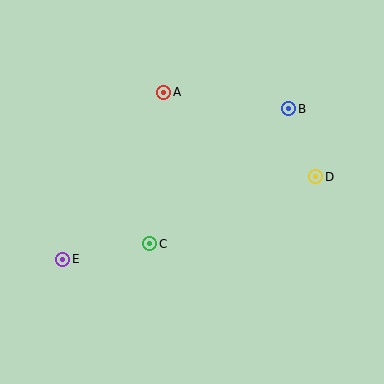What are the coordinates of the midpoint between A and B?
The midpoint between A and B is at (226, 101).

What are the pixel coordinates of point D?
Point D is at (316, 177).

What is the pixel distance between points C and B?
The distance between C and B is 194 pixels.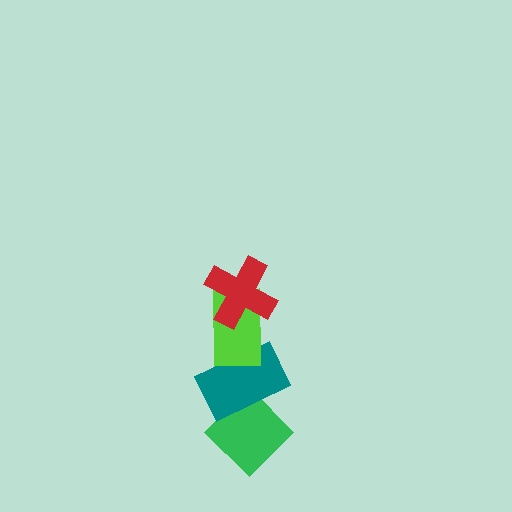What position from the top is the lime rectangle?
The lime rectangle is 2nd from the top.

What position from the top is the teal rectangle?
The teal rectangle is 3rd from the top.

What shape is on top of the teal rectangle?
The lime rectangle is on top of the teal rectangle.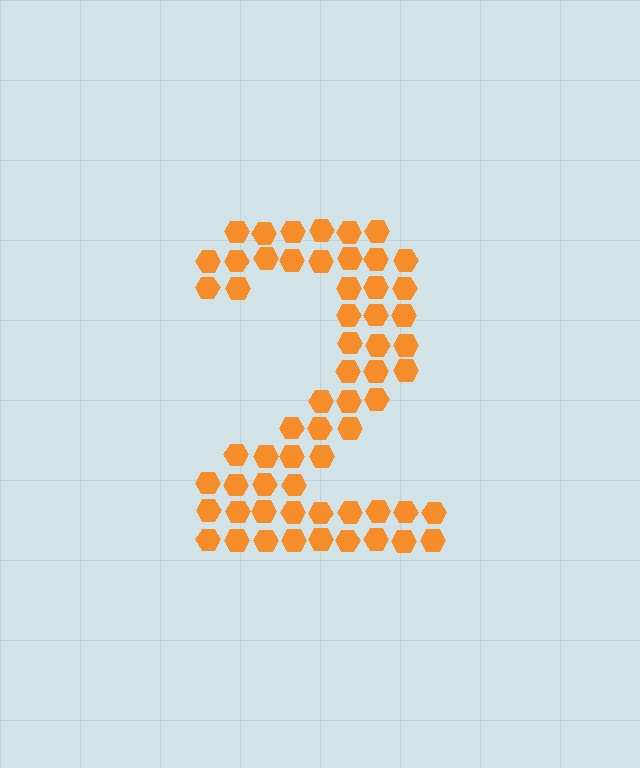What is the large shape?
The large shape is the digit 2.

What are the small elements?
The small elements are hexagons.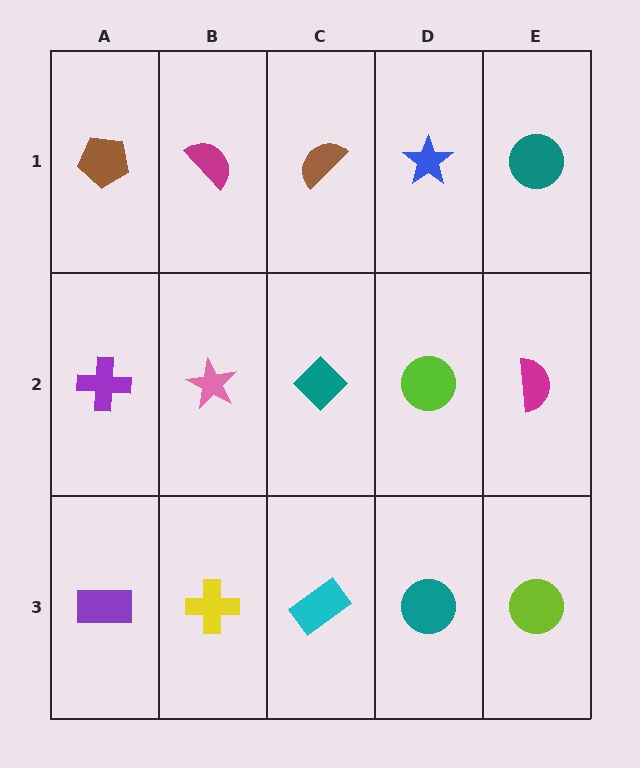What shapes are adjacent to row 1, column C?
A teal diamond (row 2, column C), a magenta semicircle (row 1, column B), a blue star (row 1, column D).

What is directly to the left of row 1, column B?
A brown pentagon.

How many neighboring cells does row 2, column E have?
3.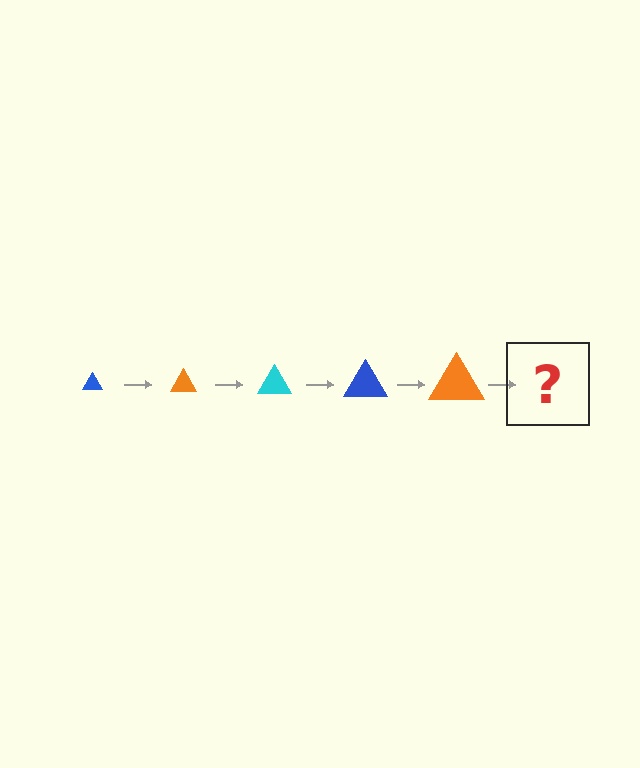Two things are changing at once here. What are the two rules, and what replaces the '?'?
The two rules are that the triangle grows larger each step and the color cycles through blue, orange, and cyan. The '?' should be a cyan triangle, larger than the previous one.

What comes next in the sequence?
The next element should be a cyan triangle, larger than the previous one.